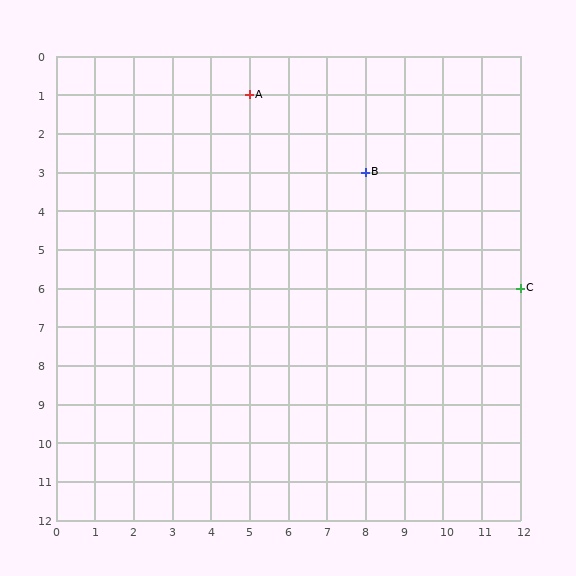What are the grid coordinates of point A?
Point A is at grid coordinates (5, 1).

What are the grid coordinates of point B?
Point B is at grid coordinates (8, 3).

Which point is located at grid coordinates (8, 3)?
Point B is at (8, 3).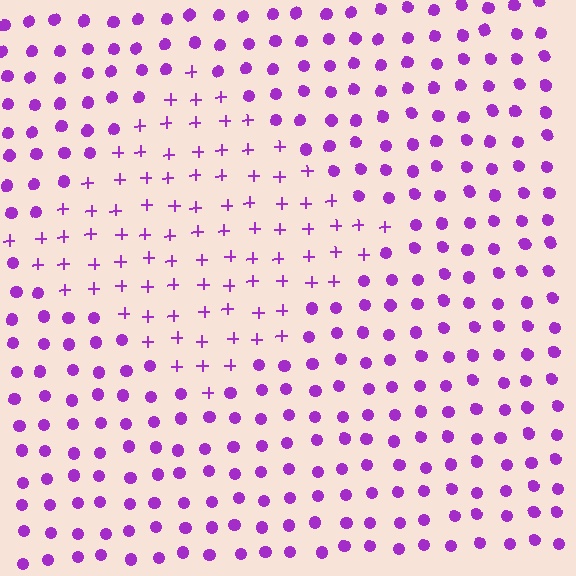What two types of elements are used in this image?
The image uses plus signs inside the diamond region and circles outside it.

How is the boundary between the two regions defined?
The boundary is defined by a change in element shape: plus signs inside vs. circles outside. All elements share the same color and spacing.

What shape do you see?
I see a diamond.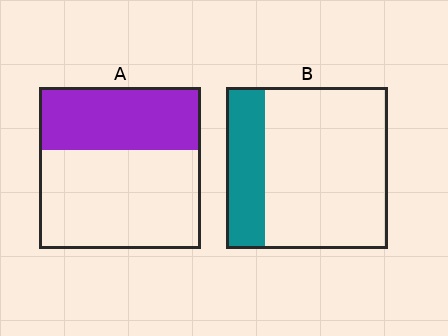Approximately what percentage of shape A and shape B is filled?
A is approximately 40% and B is approximately 25%.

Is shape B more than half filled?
No.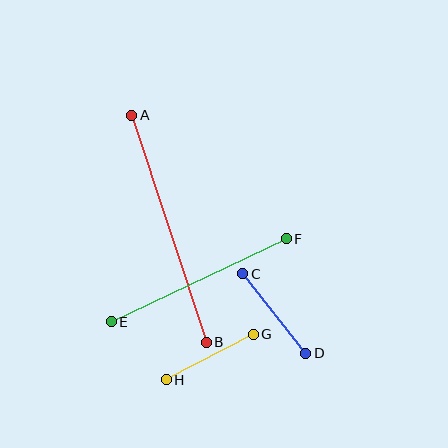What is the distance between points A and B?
The distance is approximately 239 pixels.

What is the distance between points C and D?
The distance is approximately 102 pixels.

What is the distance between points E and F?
The distance is approximately 194 pixels.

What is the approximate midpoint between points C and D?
The midpoint is at approximately (274, 314) pixels.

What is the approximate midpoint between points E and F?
The midpoint is at approximately (199, 280) pixels.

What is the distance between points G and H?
The distance is approximately 98 pixels.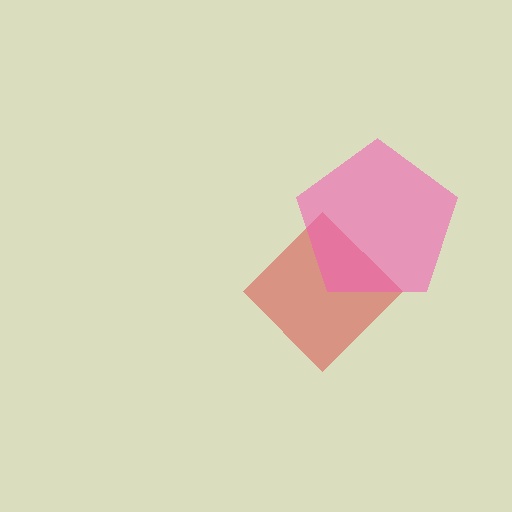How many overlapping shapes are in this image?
There are 2 overlapping shapes in the image.